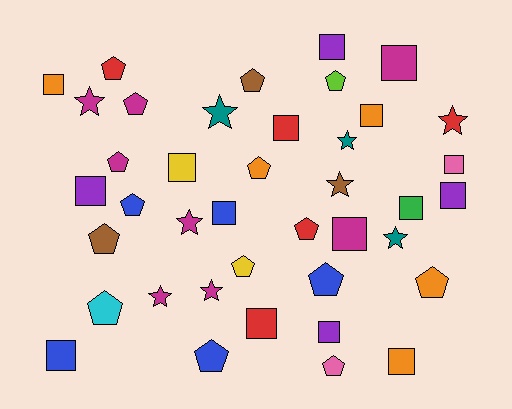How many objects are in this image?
There are 40 objects.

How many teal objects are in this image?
There are 3 teal objects.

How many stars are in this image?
There are 9 stars.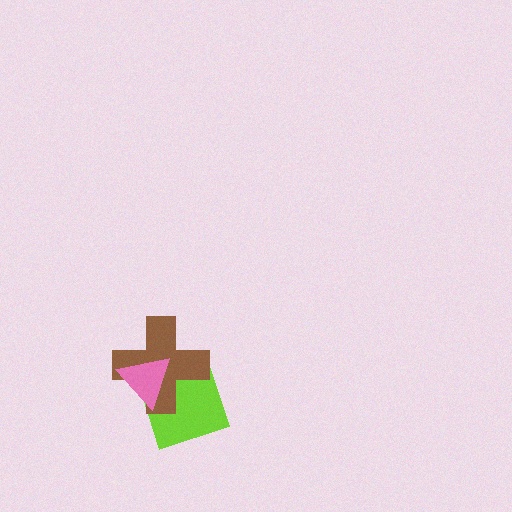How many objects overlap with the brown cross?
2 objects overlap with the brown cross.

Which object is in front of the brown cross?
The pink triangle is in front of the brown cross.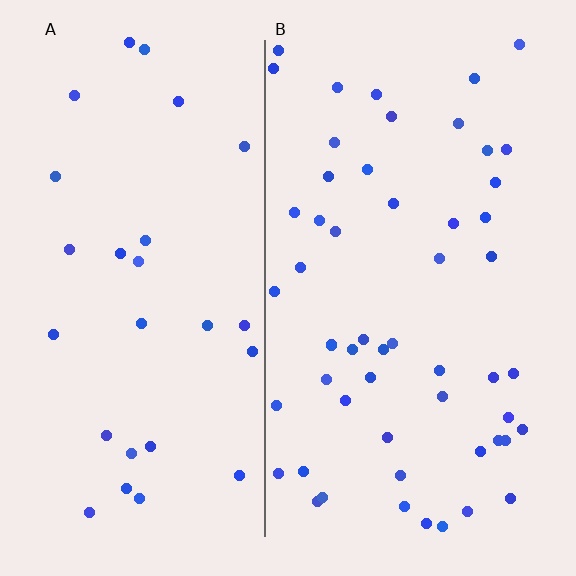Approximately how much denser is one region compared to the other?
Approximately 2.0× — region B over region A.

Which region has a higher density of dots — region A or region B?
B (the right).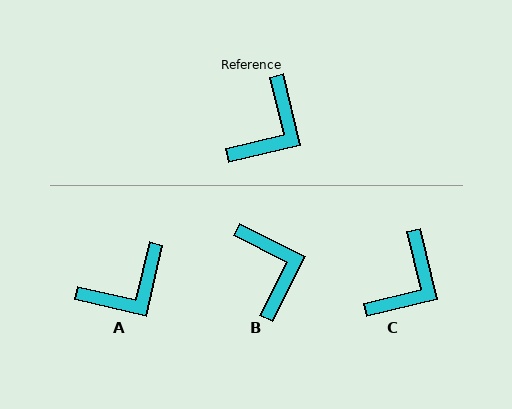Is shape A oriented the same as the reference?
No, it is off by about 27 degrees.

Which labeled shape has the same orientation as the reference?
C.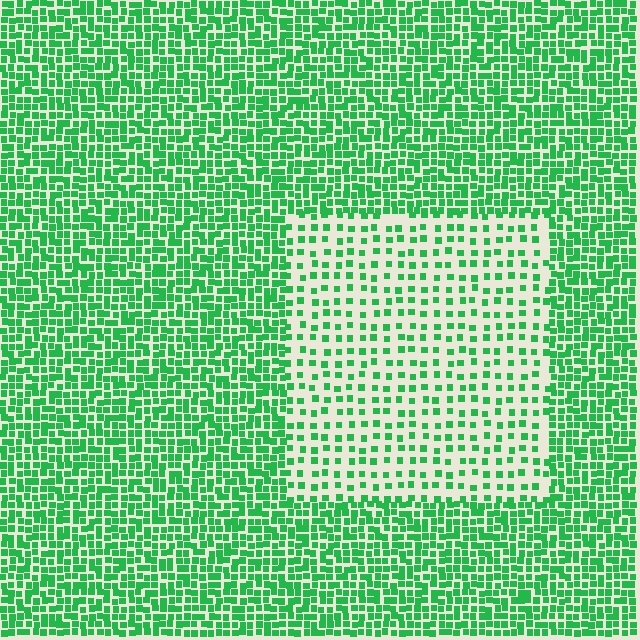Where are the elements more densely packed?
The elements are more densely packed outside the rectangle boundary.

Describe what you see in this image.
The image contains small green elements arranged at two different densities. A rectangle-shaped region is visible where the elements are less densely packed than the surrounding area.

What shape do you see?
I see a rectangle.